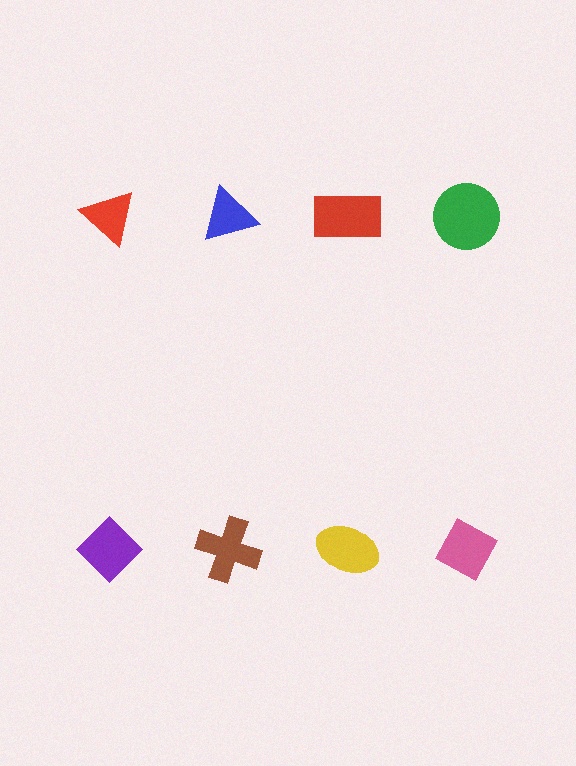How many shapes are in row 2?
4 shapes.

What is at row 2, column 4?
A pink diamond.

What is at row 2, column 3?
A yellow ellipse.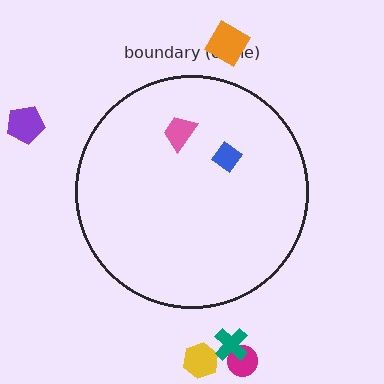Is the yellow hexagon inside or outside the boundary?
Outside.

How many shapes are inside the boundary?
2 inside, 5 outside.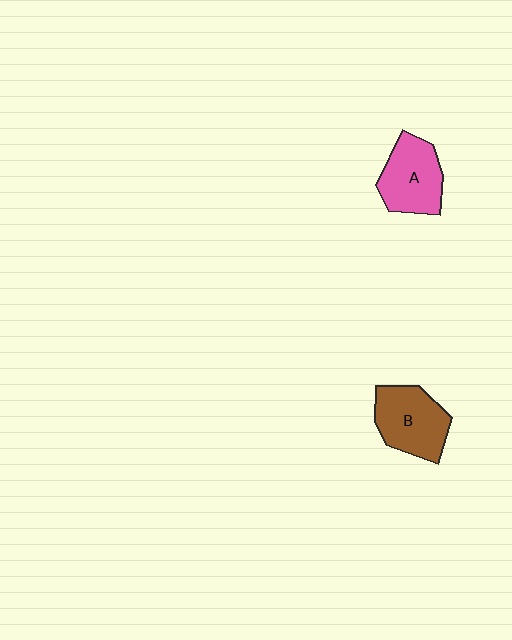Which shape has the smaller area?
Shape A (pink).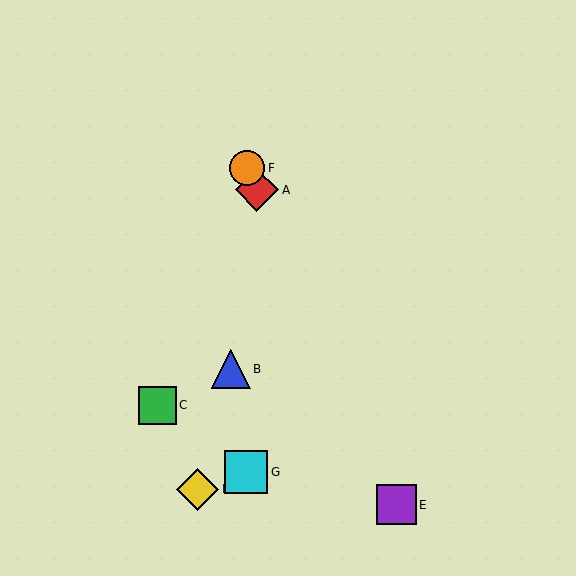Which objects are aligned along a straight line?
Objects A, E, F are aligned along a straight line.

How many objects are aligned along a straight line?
3 objects (A, E, F) are aligned along a straight line.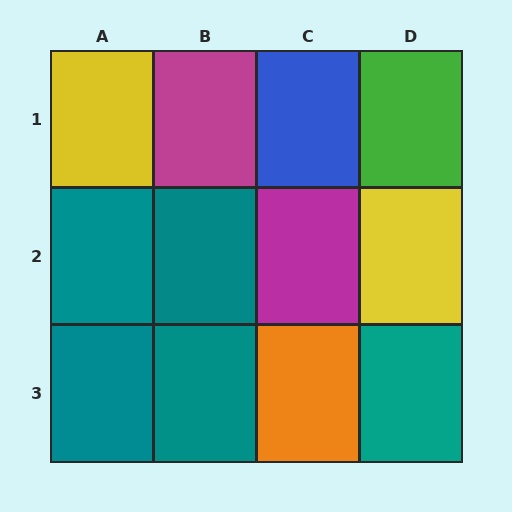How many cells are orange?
1 cell is orange.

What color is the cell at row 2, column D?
Yellow.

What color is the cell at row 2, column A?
Teal.